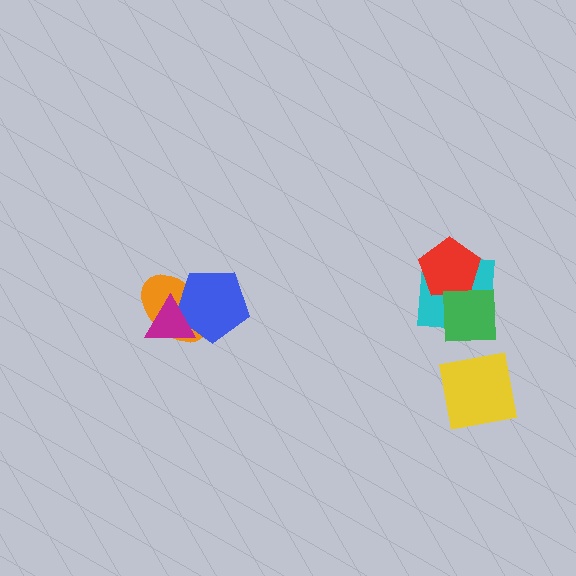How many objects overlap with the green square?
2 objects overlap with the green square.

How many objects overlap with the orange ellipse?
2 objects overlap with the orange ellipse.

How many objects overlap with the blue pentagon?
2 objects overlap with the blue pentagon.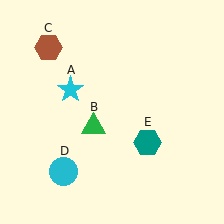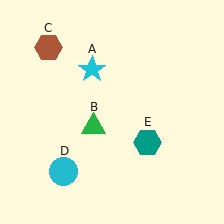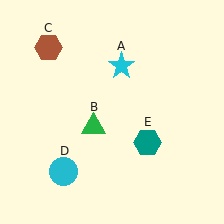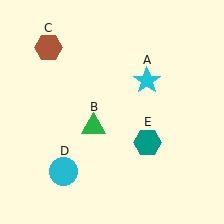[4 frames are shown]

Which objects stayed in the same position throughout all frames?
Green triangle (object B) and brown hexagon (object C) and cyan circle (object D) and teal hexagon (object E) remained stationary.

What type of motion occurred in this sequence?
The cyan star (object A) rotated clockwise around the center of the scene.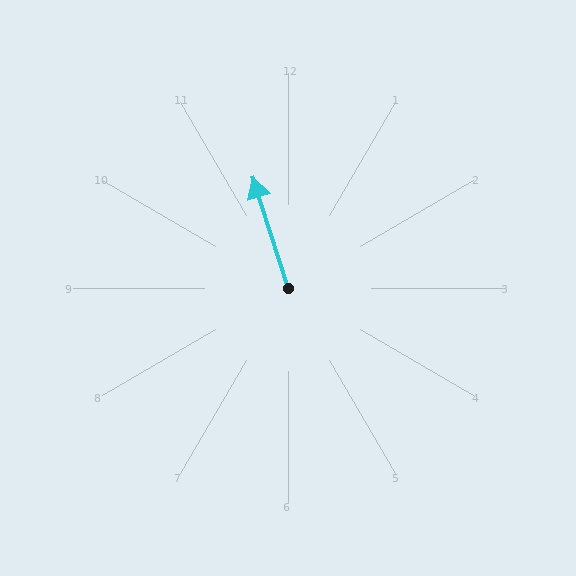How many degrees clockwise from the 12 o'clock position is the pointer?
Approximately 342 degrees.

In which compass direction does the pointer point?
North.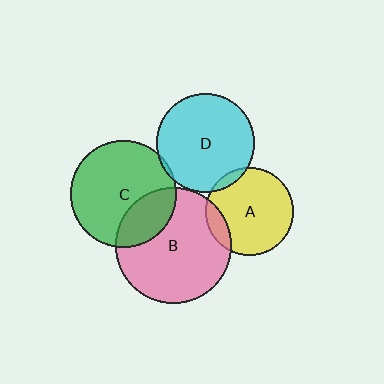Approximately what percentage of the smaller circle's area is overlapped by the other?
Approximately 5%.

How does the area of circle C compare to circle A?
Approximately 1.5 times.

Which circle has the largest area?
Circle B (pink).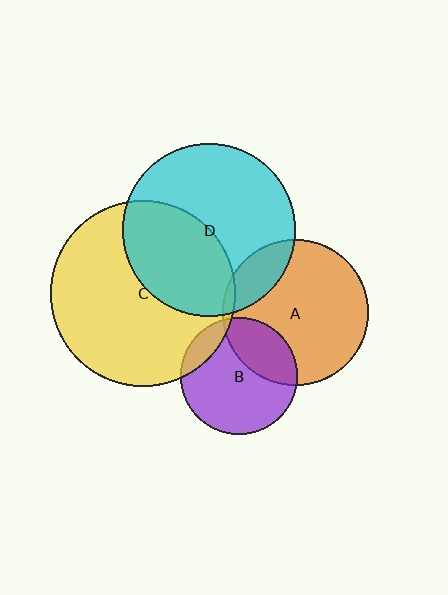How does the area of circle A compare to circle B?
Approximately 1.6 times.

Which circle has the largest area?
Circle C (yellow).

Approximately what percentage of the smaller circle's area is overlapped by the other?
Approximately 40%.